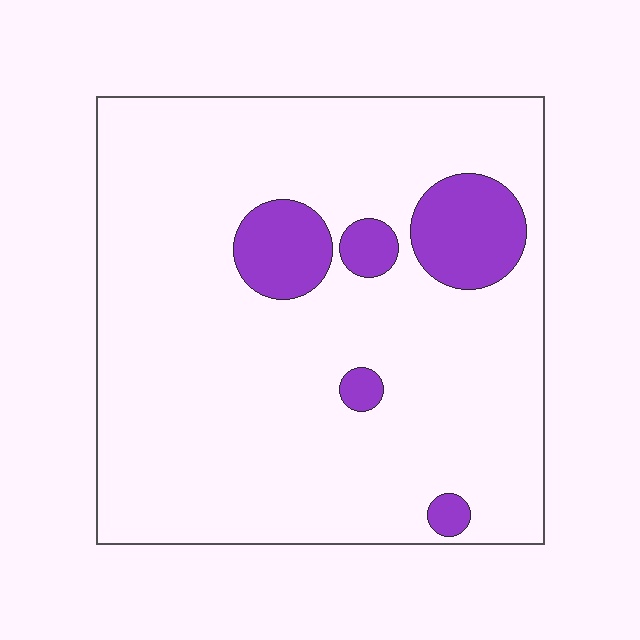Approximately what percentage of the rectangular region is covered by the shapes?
Approximately 10%.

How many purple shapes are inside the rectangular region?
5.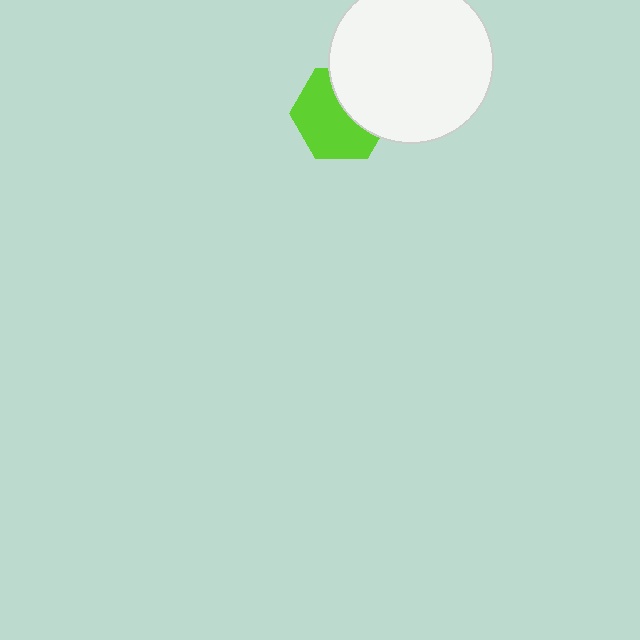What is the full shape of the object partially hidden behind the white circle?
The partially hidden object is a lime hexagon.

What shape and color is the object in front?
The object in front is a white circle.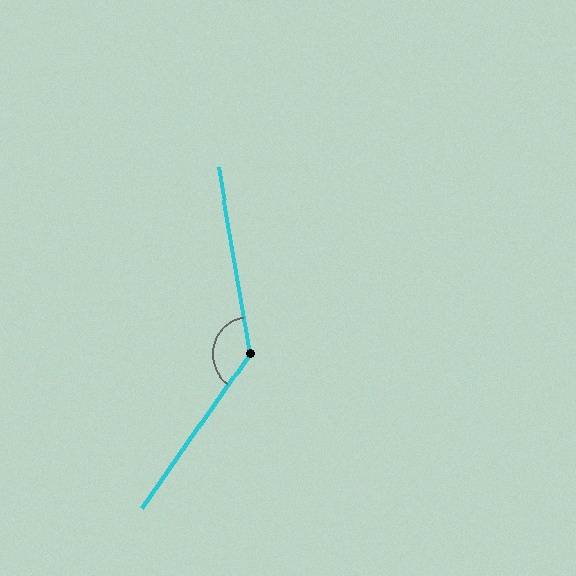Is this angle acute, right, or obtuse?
It is obtuse.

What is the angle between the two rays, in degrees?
Approximately 136 degrees.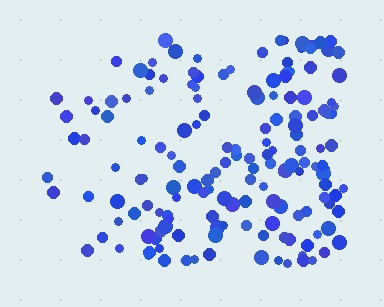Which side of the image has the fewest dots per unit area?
The left.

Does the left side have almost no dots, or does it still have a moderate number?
Still a moderate number, just noticeably fewer than the right.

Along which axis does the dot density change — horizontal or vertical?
Horizontal.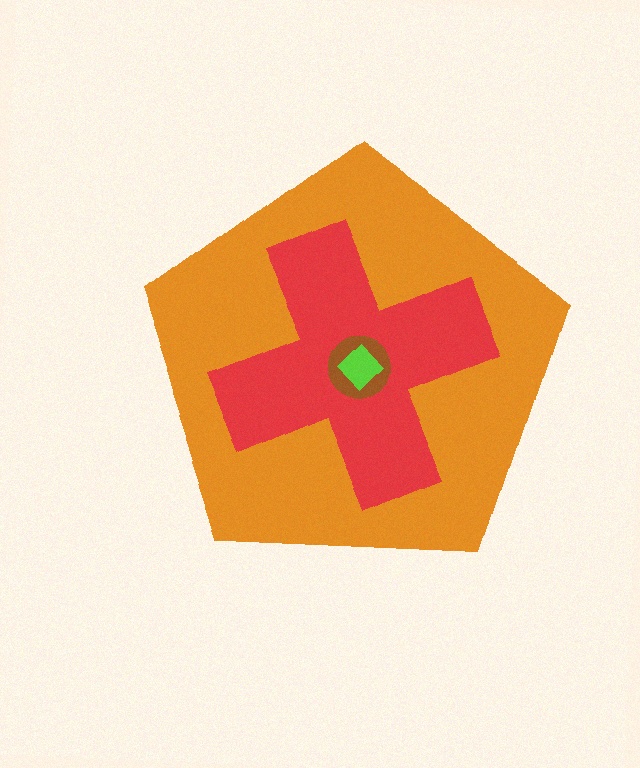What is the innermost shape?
The lime diamond.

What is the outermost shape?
The orange pentagon.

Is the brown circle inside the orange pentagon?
Yes.